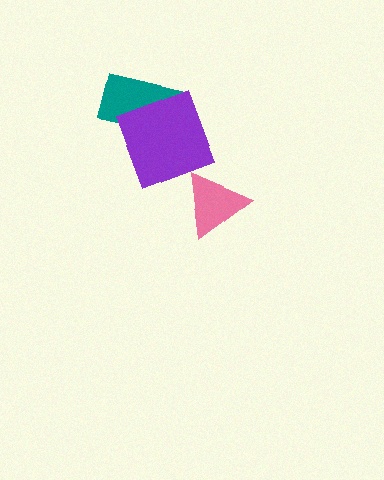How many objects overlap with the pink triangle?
0 objects overlap with the pink triangle.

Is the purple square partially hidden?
No, no other shape covers it.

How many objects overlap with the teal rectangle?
1 object overlaps with the teal rectangle.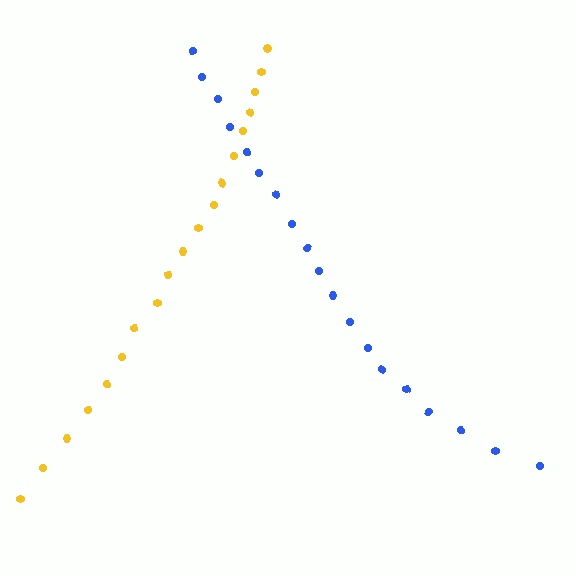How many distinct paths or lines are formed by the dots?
There are 2 distinct paths.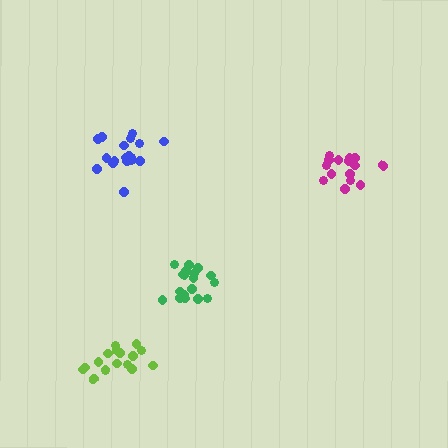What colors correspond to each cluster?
The clusters are colored: lime, blue, magenta, green.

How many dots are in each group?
Group 1: 17 dots, Group 2: 18 dots, Group 3: 15 dots, Group 4: 18 dots (68 total).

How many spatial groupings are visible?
There are 4 spatial groupings.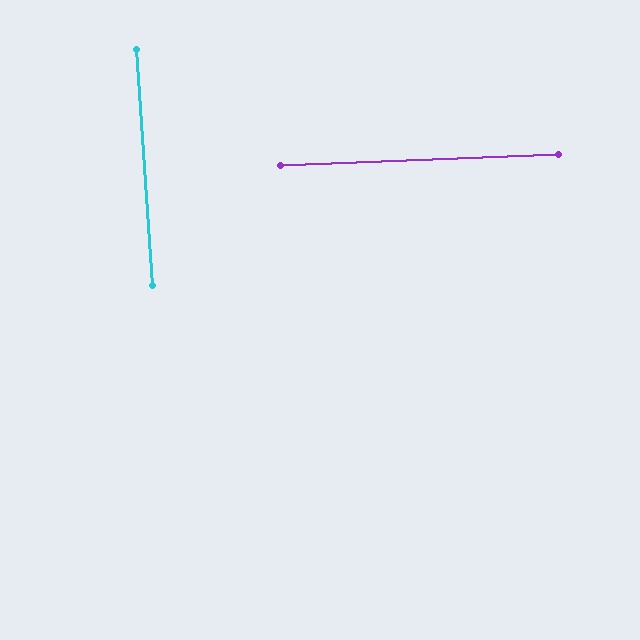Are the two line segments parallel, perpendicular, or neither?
Perpendicular — they meet at approximately 88°.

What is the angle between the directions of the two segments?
Approximately 88 degrees.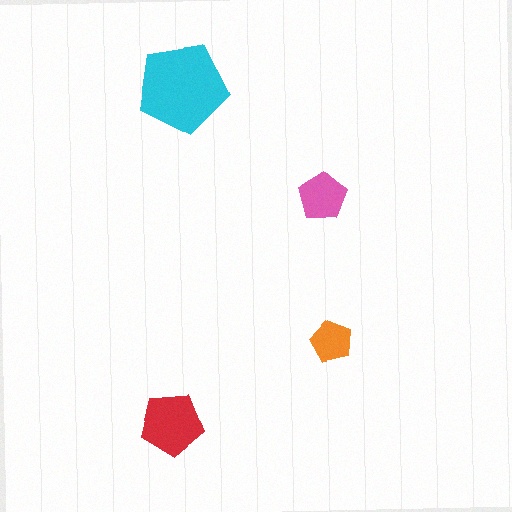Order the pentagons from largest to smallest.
the cyan one, the red one, the pink one, the orange one.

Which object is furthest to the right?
The orange pentagon is rightmost.